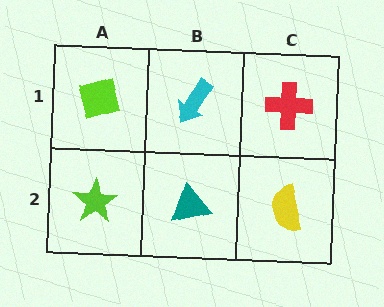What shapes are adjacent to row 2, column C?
A red cross (row 1, column C), a teal triangle (row 2, column B).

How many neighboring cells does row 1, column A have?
2.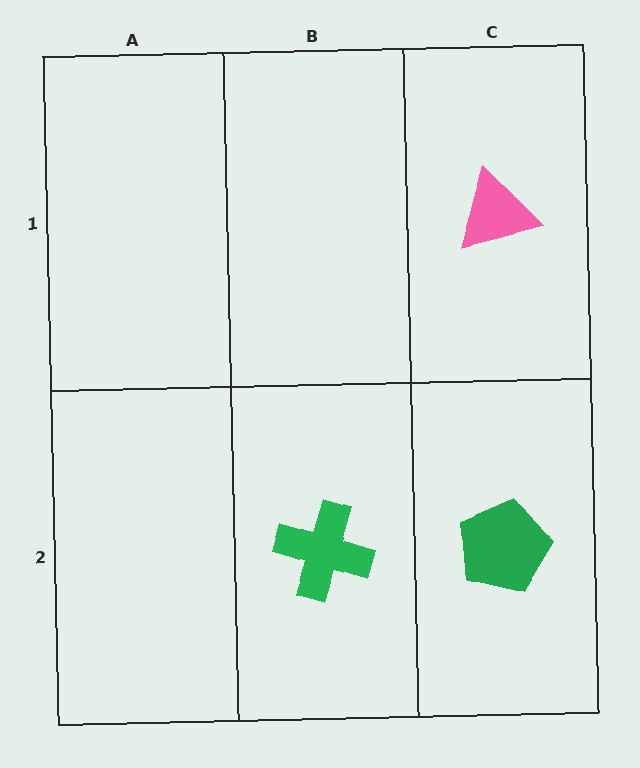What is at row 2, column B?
A green cross.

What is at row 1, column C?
A pink triangle.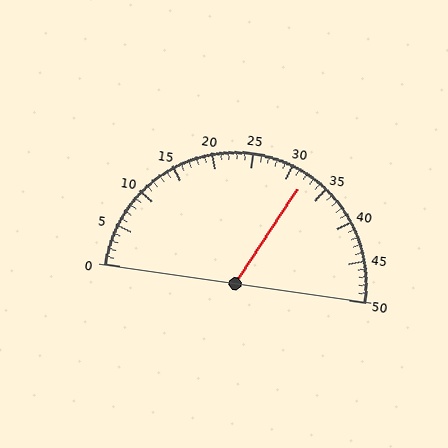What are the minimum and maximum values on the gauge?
The gauge ranges from 0 to 50.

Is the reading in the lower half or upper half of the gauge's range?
The reading is in the upper half of the range (0 to 50).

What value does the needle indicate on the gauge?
The needle indicates approximately 32.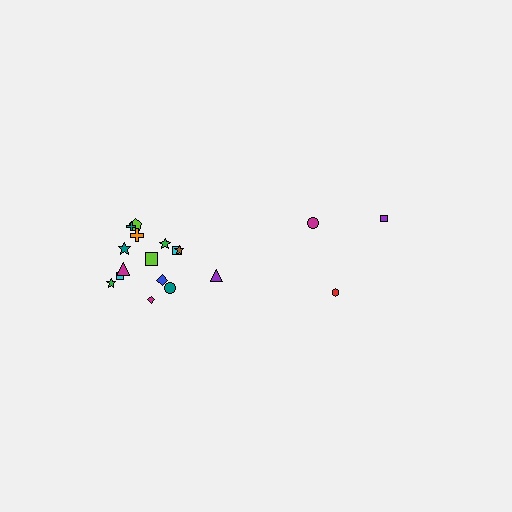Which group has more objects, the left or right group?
The left group.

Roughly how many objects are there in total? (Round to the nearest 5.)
Roughly 20 objects in total.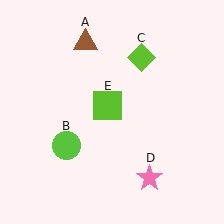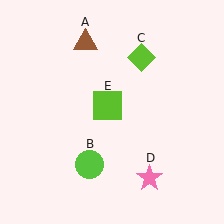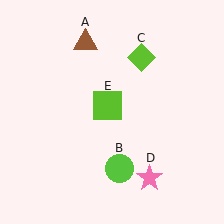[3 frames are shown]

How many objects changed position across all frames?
1 object changed position: lime circle (object B).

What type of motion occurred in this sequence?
The lime circle (object B) rotated counterclockwise around the center of the scene.